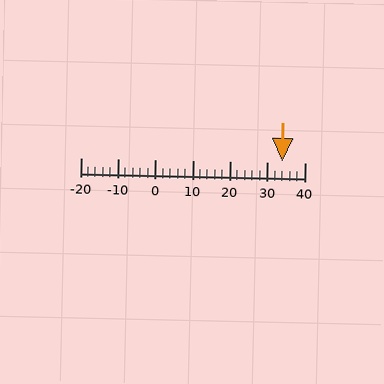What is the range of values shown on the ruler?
The ruler shows values from -20 to 40.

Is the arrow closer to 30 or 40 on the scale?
The arrow is closer to 30.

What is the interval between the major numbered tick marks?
The major tick marks are spaced 10 units apart.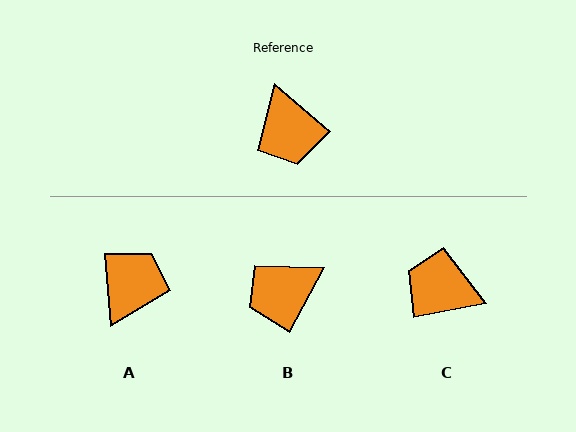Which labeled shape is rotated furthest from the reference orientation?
A, about 135 degrees away.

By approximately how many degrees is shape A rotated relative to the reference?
Approximately 135 degrees counter-clockwise.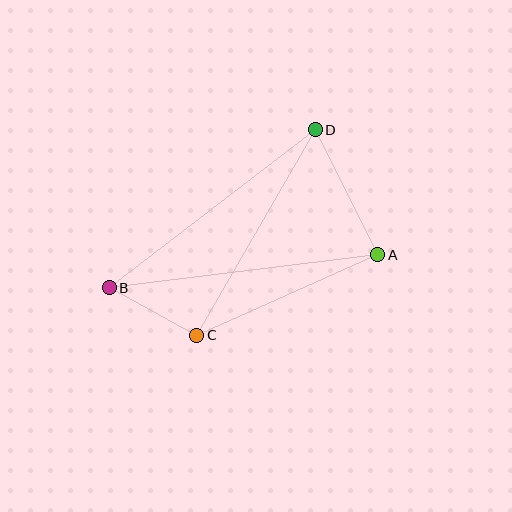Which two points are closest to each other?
Points B and C are closest to each other.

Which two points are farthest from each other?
Points A and B are farthest from each other.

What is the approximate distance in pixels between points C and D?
The distance between C and D is approximately 237 pixels.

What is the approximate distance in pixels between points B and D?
The distance between B and D is approximately 259 pixels.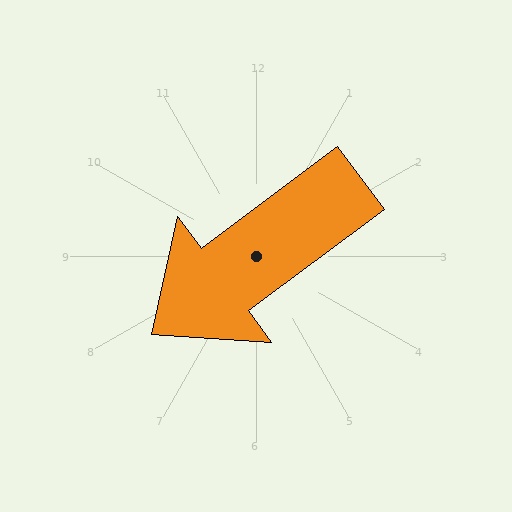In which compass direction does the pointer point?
Southwest.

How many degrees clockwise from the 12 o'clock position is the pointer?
Approximately 233 degrees.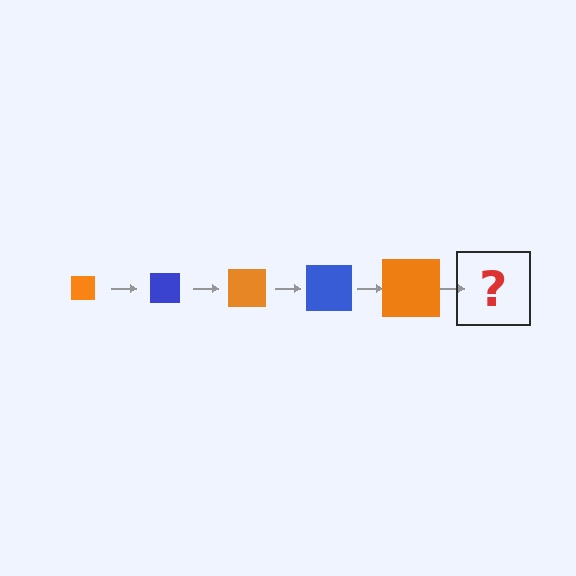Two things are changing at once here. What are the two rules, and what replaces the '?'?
The two rules are that the square grows larger each step and the color cycles through orange and blue. The '?' should be a blue square, larger than the previous one.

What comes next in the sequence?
The next element should be a blue square, larger than the previous one.